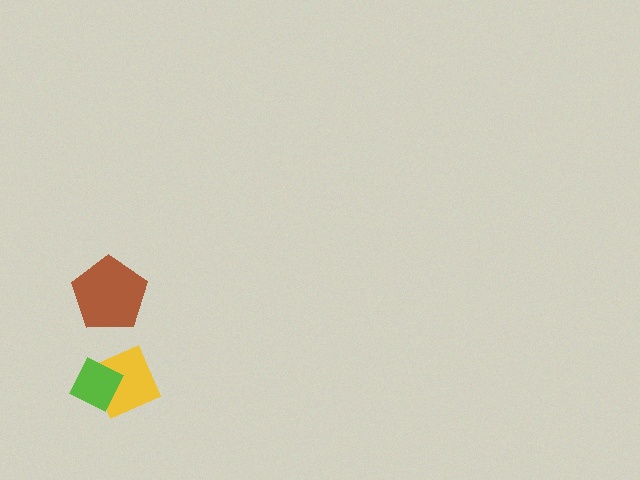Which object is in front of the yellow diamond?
The lime diamond is in front of the yellow diamond.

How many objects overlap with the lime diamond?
1 object overlaps with the lime diamond.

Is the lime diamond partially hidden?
No, no other shape covers it.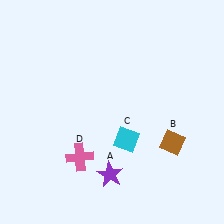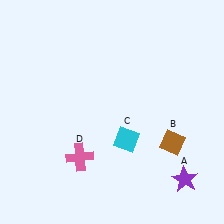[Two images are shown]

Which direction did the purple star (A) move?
The purple star (A) moved right.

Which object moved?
The purple star (A) moved right.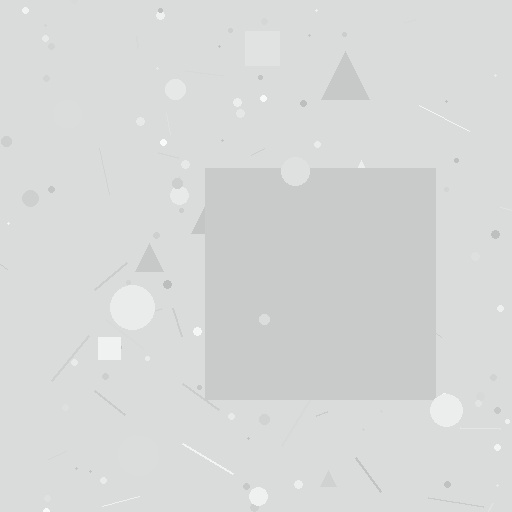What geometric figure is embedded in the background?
A square is embedded in the background.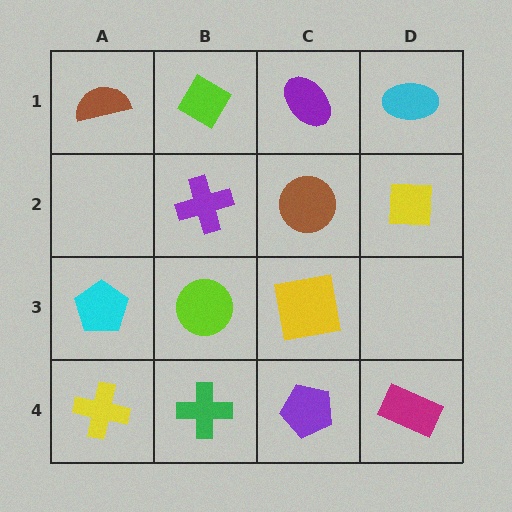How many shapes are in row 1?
4 shapes.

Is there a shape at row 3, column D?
No, that cell is empty.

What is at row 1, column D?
A cyan ellipse.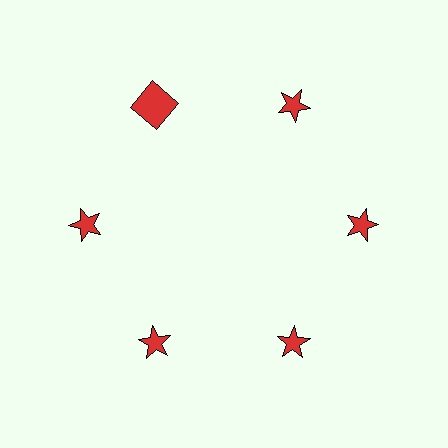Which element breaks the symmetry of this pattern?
The red square at roughly the 11 o'clock position breaks the symmetry. All other shapes are red stars.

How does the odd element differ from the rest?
It has a different shape: square instead of star.